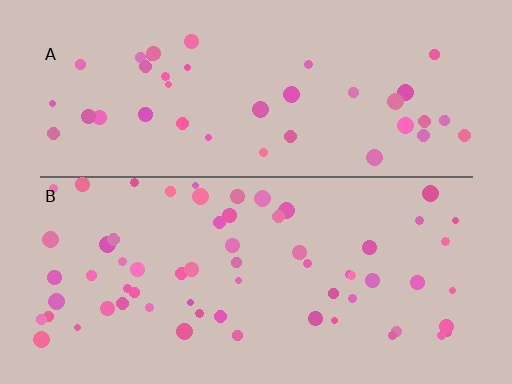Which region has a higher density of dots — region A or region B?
B (the bottom).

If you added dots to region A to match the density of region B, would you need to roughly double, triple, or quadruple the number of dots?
Approximately double.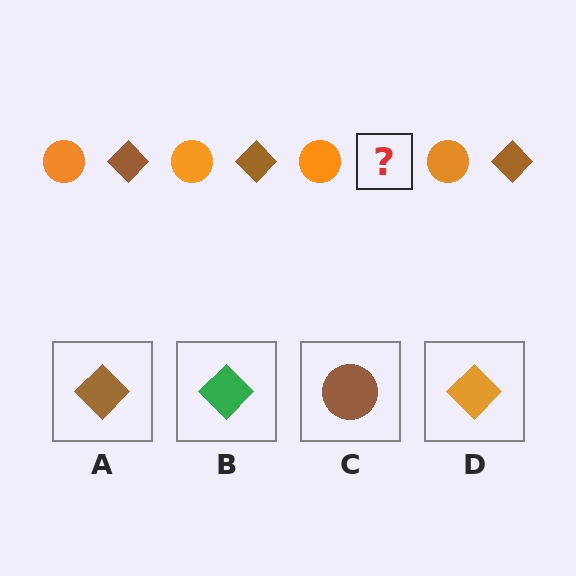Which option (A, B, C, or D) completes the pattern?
A.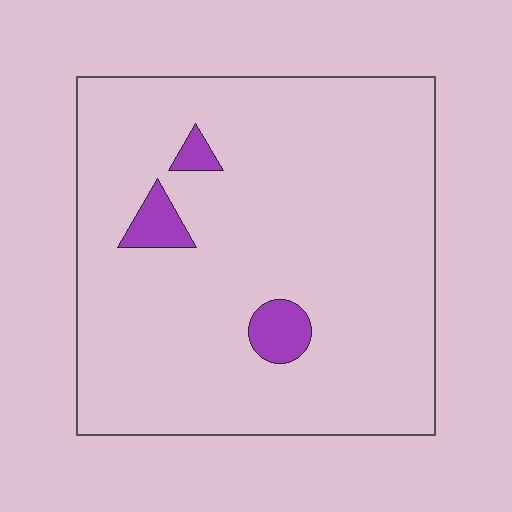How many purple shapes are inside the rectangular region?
3.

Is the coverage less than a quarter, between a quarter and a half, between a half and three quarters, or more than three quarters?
Less than a quarter.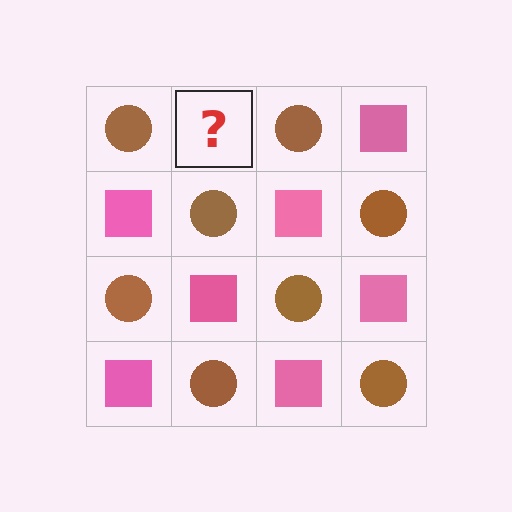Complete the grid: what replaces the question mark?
The question mark should be replaced with a pink square.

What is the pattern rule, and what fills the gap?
The rule is that it alternates brown circle and pink square in a checkerboard pattern. The gap should be filled with a pink square.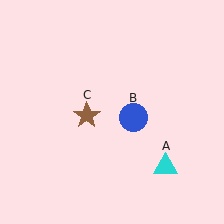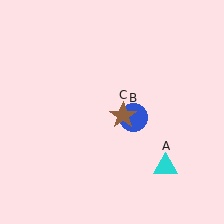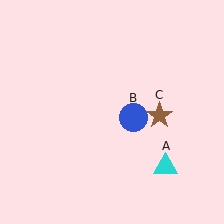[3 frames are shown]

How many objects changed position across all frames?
1 object changed position: brown star (object C).